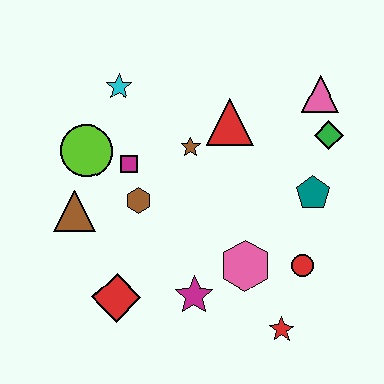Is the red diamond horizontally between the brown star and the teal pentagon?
No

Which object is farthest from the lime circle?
The red star is farthest from the lime circle.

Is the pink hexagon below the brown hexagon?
Yes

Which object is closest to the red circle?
The pink hexagon is closest to the red circle.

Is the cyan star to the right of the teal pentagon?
No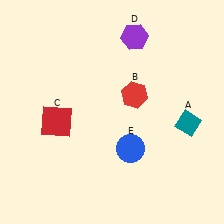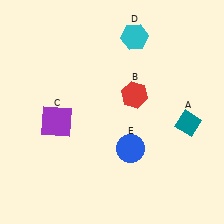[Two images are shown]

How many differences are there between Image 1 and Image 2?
There are 2 differences between the two images.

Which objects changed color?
C changed from red to purple. D changed from purple to cyan.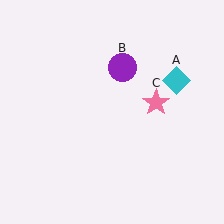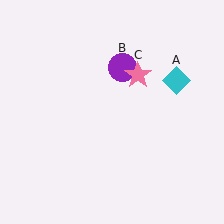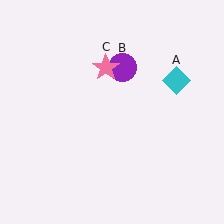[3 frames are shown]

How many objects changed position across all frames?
1 object changed position: pink star (object C).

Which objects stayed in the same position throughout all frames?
Cyan diamond (object A) and purple circle (object B) remained stationary.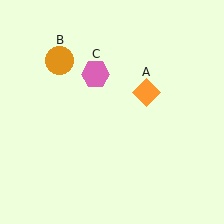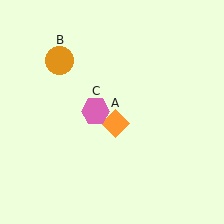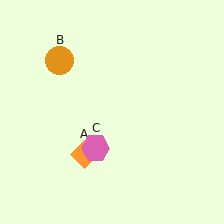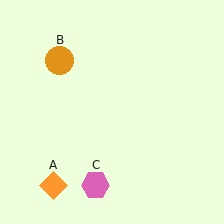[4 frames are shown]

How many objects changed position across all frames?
2 objects changed position: orange diamond (object A), pink hexagon (object C).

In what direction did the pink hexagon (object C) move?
The pink hexagon (object C) moved down.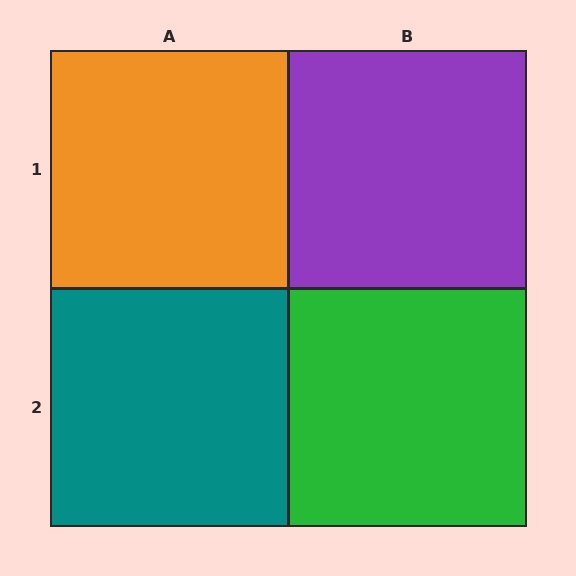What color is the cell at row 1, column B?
Purple.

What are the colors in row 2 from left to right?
Teal, green.